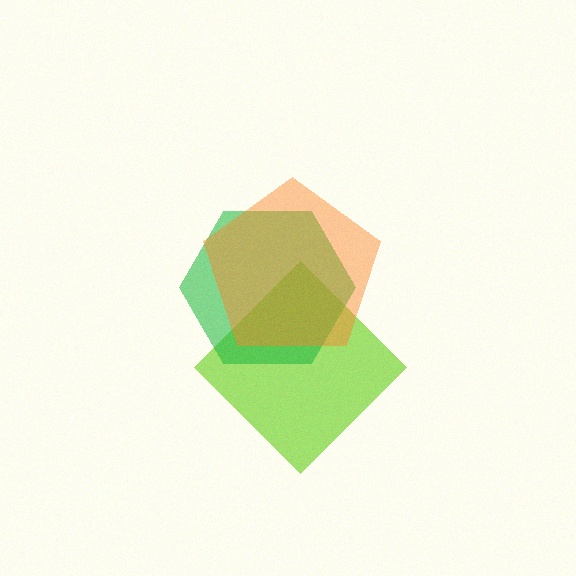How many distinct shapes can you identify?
There are 3 distinct shapes: a lime diamond, a green hexagon, an orange pentagon.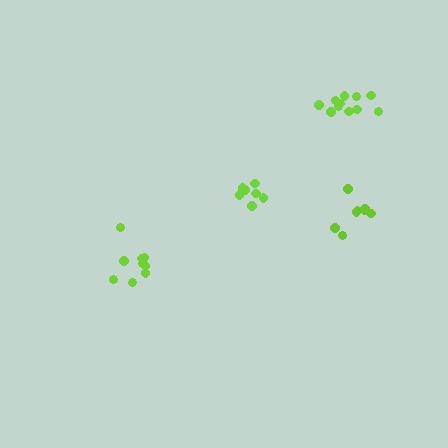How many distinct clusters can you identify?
There are 4 distinct clusters.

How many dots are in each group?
Group 1: 7 dots, Group 2: 8 dots, Group 3: 11 dots, Group 4: 9 dots (35 total).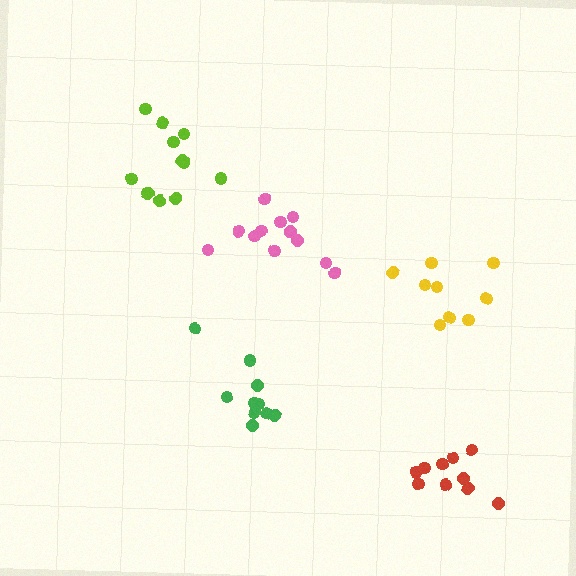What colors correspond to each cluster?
The clusters are colored: green, pink, red, lime, yellow.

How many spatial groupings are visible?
There are 5 spatial groupings.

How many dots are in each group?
Group 1: 10 dots, Group 2: 12 dots, Group 3: 10 dots, Group 4: 12 dots, Group 5: 9 dots (53 total).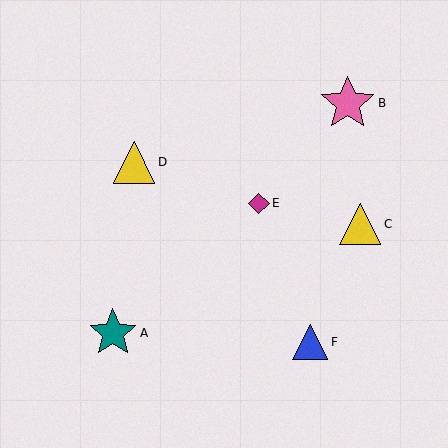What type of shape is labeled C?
Shape C is a yellow triangle.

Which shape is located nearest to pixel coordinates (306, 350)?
The blue triangle (labeled F) at (310, 342) is nearest to that location.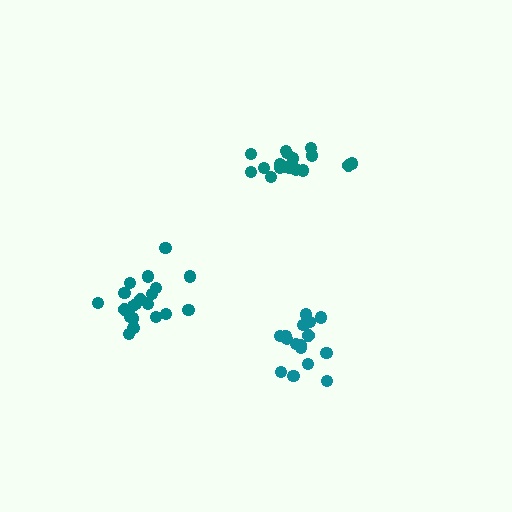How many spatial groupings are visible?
There are 3 spatial groupings.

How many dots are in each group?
Group 1: 16 dots, Group 2: 17 dots, Group 3: 20 dots (53 total).